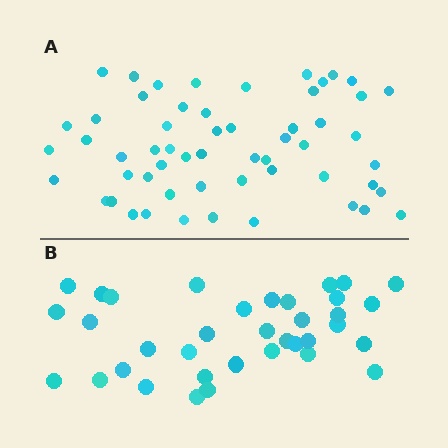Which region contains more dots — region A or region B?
Region A (the top region) has more dots.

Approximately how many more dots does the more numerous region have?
Region A has approximately 20 more dots than region B.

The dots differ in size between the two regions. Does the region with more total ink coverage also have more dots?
No. Region B has more total ink coverage because its dots are larger, but region A actually contains more individual dots. Total area can be misleading — the number of items is what matters here.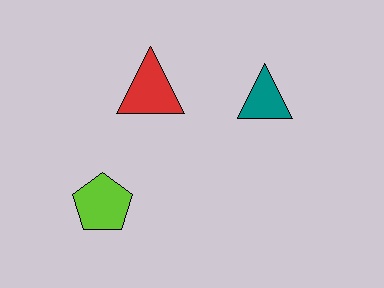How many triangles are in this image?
There are 2 triangles.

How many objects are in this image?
There are 3 objects.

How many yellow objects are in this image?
There are no yellow objects.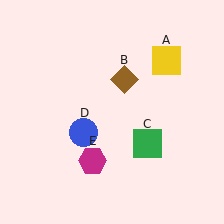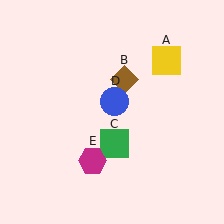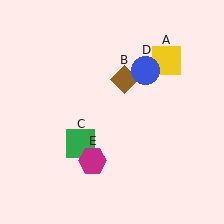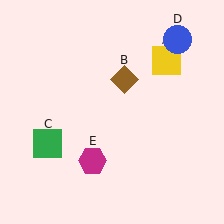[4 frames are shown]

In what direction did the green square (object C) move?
The green square (object C) moved left.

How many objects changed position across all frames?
2 objects changed position: green square (object C), blue circle (object D).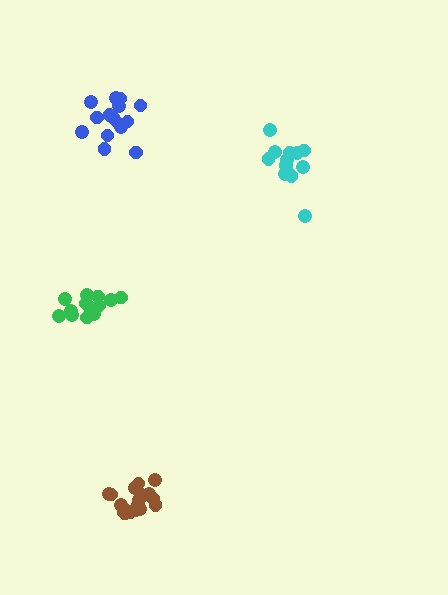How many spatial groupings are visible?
There are 4 spatial groupings.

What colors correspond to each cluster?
The clusters are colored: brown, green, cyan, blue.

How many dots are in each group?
Group 1: 18 dots, Group 2: 13 dots, Group 3: 13 dots, Group 4: 15 dots (59 total).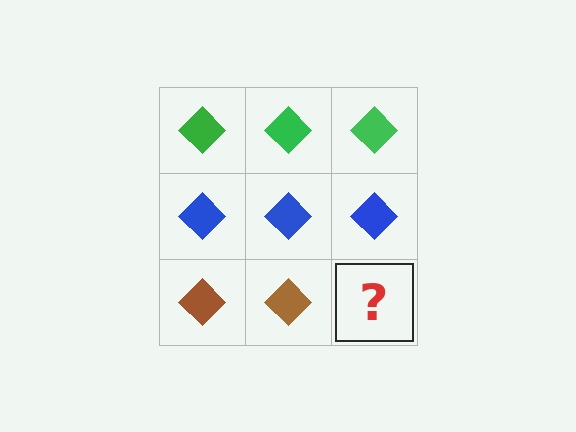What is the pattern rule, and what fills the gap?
The rule is that each row has a consistent color. The gap should be filled with a brown diamond.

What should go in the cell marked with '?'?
The missing cell should contain a brown diamond.